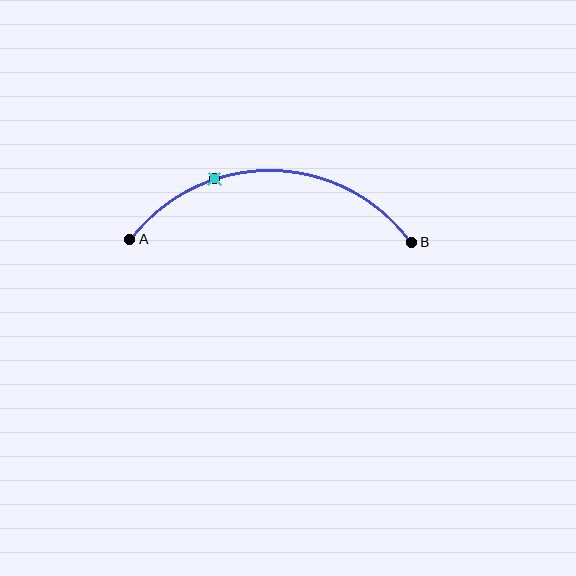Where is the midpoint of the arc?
The arc midpoint is the point on the curve farthest from the straight line joining A and B. It sits above that line.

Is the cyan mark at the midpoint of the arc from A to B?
No. The cyan mark lies on the arc but is closer to endpoint A. The arc midpoint would be at the point on the curve equidistant along the arc from both A and B.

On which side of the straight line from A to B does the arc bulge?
The arc bulges above the straight line connecting A and B.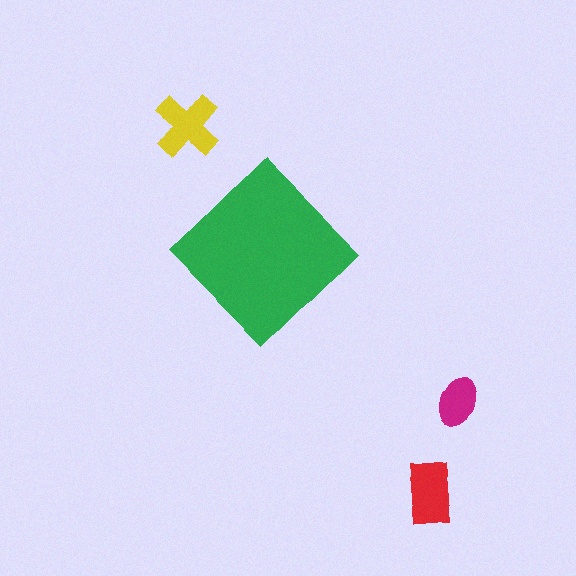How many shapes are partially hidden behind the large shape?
0 shapes are partially hidden.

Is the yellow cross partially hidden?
No, the yellow cross is fully visible.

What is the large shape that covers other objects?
A green diamond.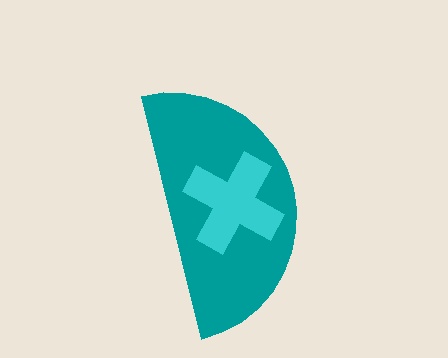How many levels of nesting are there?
2.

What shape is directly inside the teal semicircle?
The cyan cross.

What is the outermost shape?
The teal semicircle.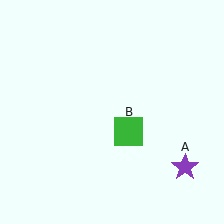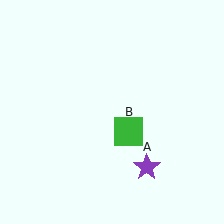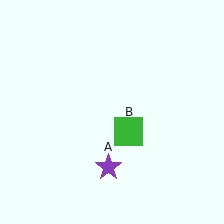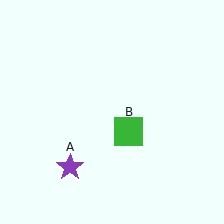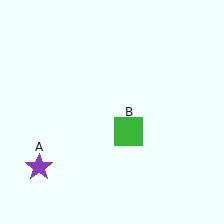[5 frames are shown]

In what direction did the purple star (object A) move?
The purple star (object A) moved left.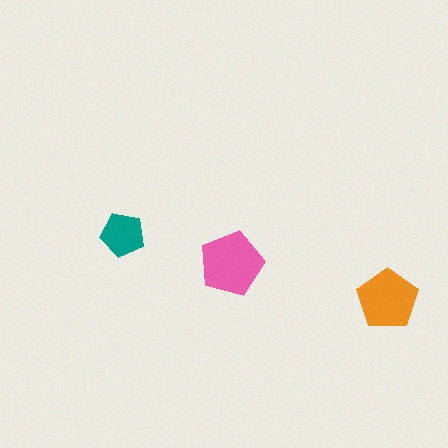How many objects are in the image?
There are 3 objects in the image.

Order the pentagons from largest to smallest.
the pink one, the orange one, the teal one.